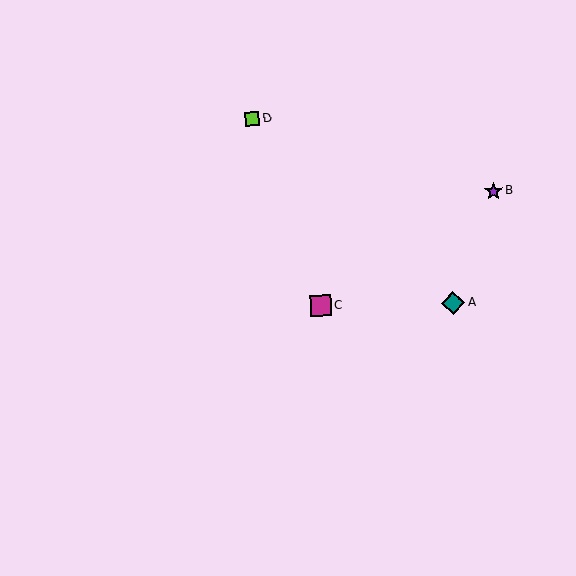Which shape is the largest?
The teal diamond (labeled A) is the largest.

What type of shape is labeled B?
Shape B is a purple star.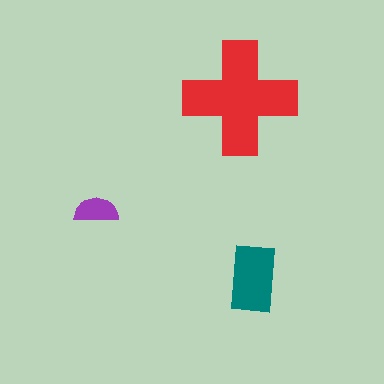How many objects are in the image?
There are 3 objects in the image.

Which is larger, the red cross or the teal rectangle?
The red cross.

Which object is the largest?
The red cross.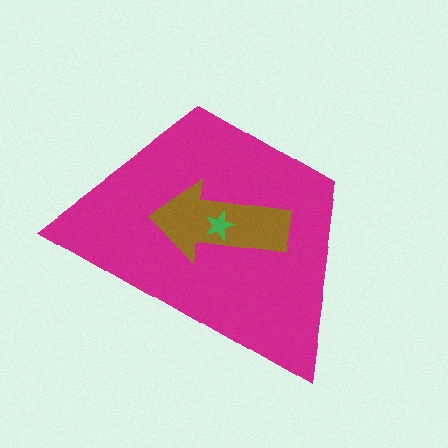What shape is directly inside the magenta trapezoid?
The brown arrow.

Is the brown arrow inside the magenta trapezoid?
Yes.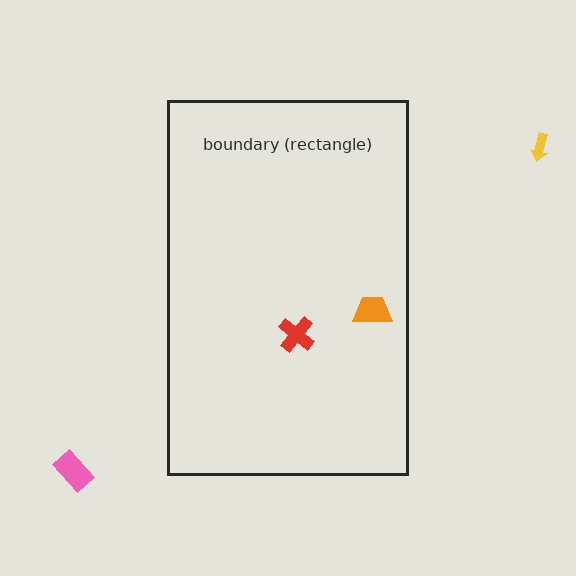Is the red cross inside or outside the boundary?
Inside.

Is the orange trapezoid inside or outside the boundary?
Inside.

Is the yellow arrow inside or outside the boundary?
Outside.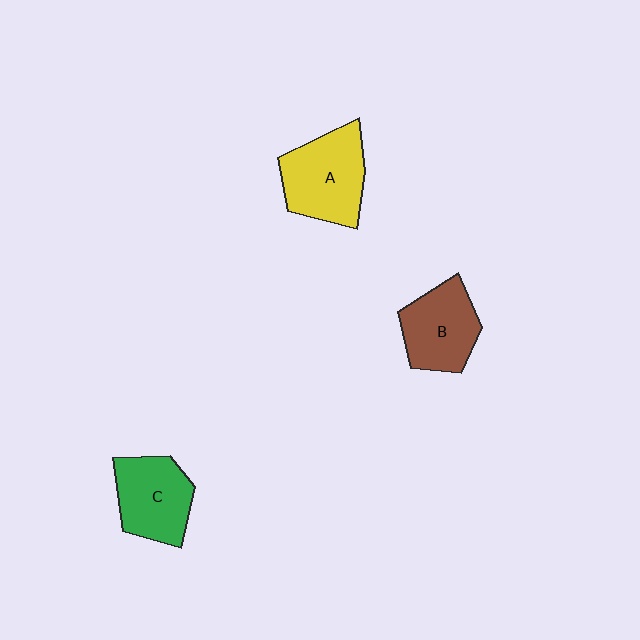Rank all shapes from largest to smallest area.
From largest to smallest: A (yellow), C (green), B (brown).